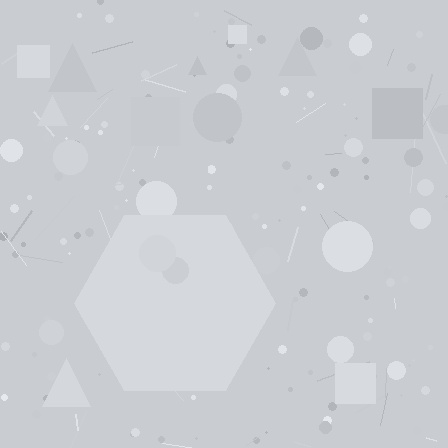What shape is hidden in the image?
A hexagon is hidden in the image.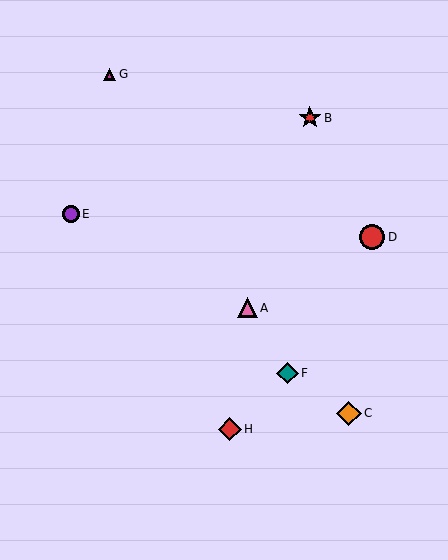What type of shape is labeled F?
Shape F is a teal diamond.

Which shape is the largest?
The red circle (labeled D) is the largest.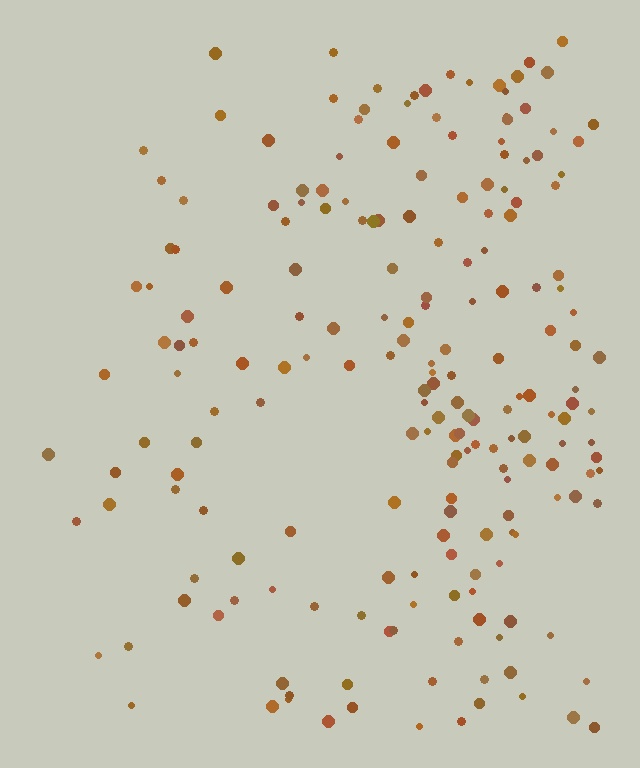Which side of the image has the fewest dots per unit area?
The left.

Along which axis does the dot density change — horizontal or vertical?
Horizontal.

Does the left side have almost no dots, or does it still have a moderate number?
Still a moderate number, just noticeably fewer than the right.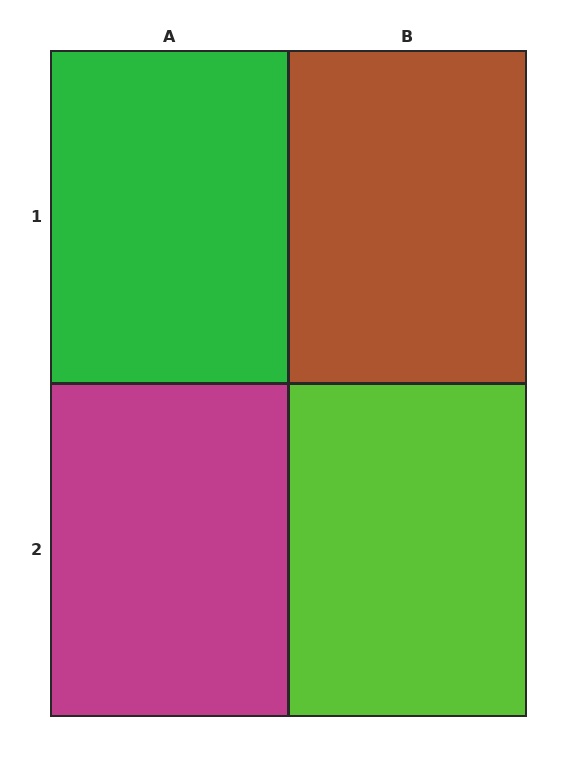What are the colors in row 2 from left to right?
Magenta, lime.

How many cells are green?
1 cell is green.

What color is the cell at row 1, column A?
Green.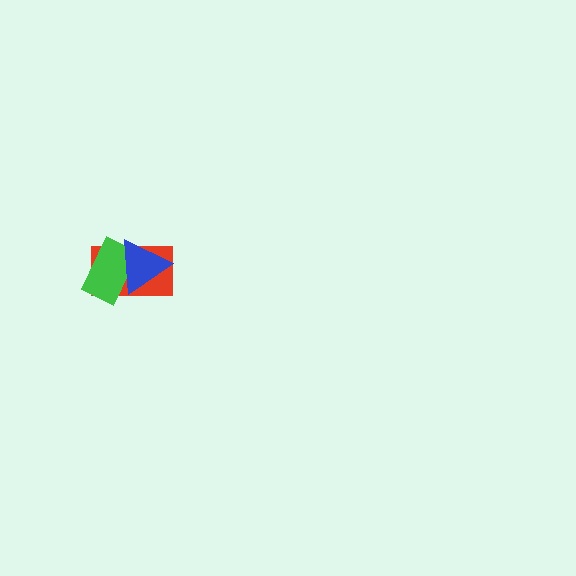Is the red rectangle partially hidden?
Yes, it is partially covered by another shape.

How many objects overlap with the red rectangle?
2 objects overlap with the red rectangle.